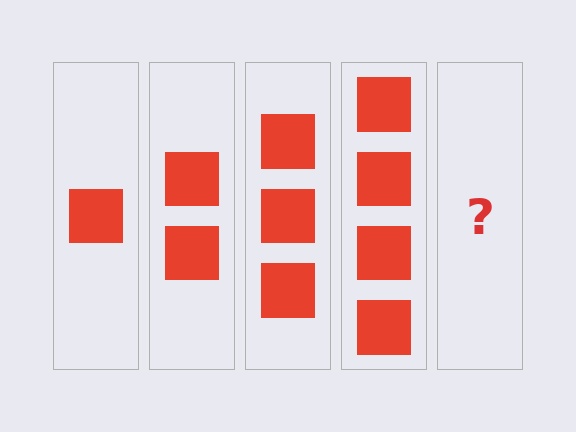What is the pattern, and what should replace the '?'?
The pattern is that each step adds one more square. The '?' should be 5 squares.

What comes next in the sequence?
The next element should be 5 squares.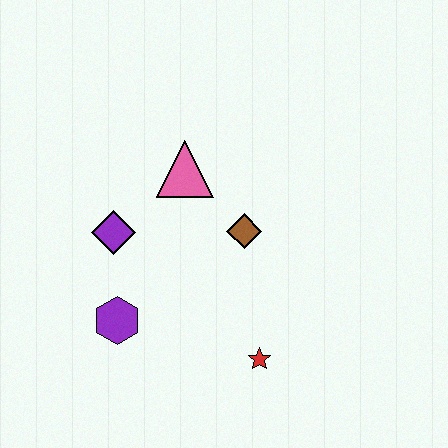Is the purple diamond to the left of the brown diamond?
Yes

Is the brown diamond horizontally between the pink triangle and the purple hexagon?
No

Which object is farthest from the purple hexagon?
The pink triangle is farthest from the purple hexagon.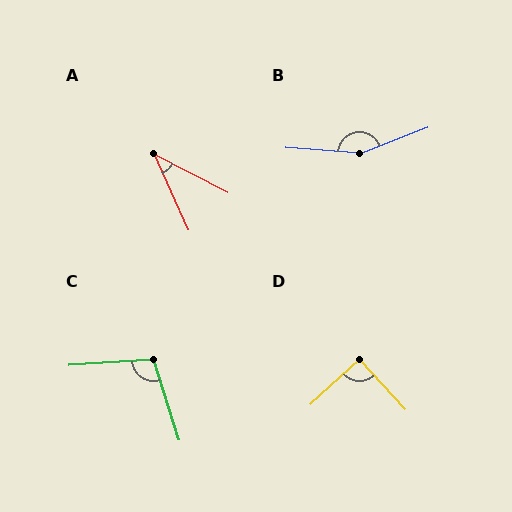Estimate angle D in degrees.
Approximately 90 degrees.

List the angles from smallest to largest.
A (38°), D (90°), C (104°), B (154°).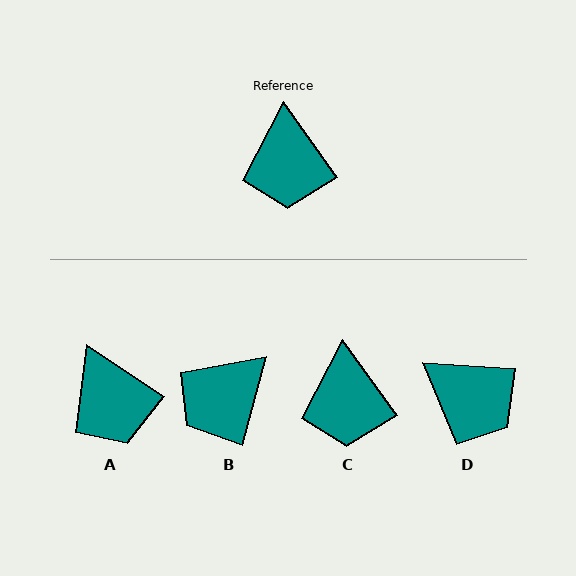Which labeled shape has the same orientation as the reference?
C.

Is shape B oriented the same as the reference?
No, it is off by about 51 degrees.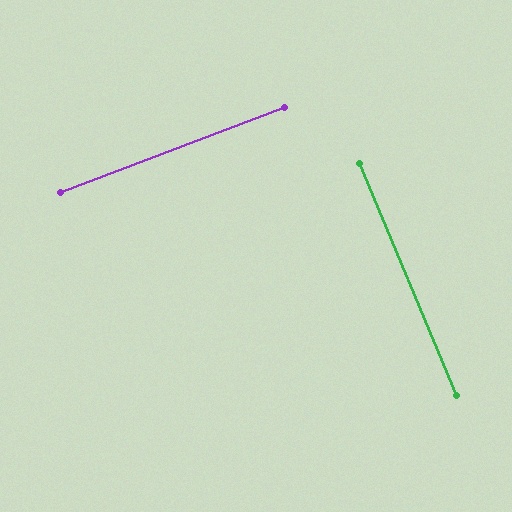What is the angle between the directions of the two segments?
Approximately 88 degrees.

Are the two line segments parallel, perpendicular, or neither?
Perpendicular — they meet at approximately 88°.